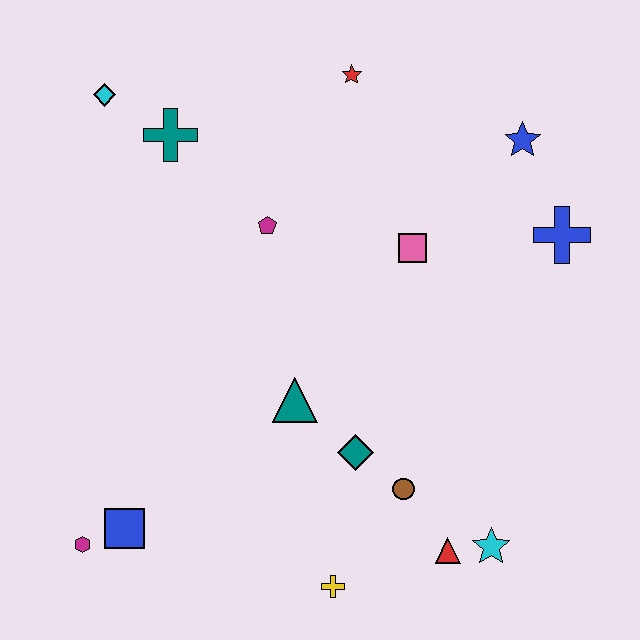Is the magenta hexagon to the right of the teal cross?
No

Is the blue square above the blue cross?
No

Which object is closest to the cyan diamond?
The teal cross is closest to the cyan diamond.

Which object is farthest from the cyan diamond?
The cyan star is farthest from the cyan diamond.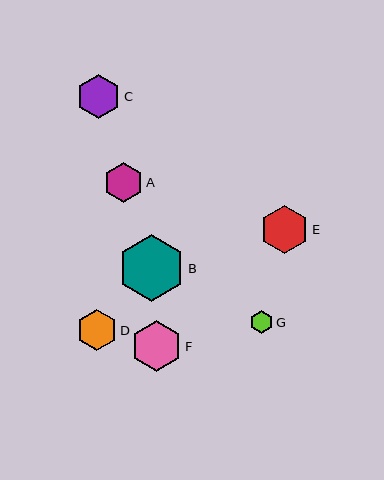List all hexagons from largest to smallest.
From largest to smallest: B, F, E, C, D, A, G.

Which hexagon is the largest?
Hexagon B is the largest with a size of approximately 67 pixels.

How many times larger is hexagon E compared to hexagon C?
Hexagon E is approximately 1.1 times the size of hexagon C.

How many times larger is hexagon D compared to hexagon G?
Hexagon D is approximately 1.8 times the size of hexagon G.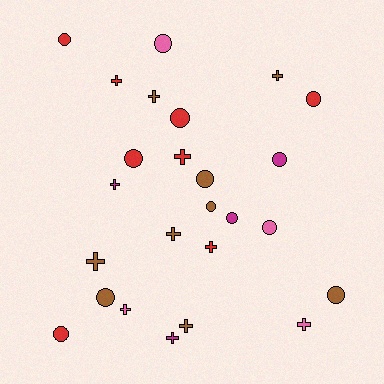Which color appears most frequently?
Brown, with 9 objects.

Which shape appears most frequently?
Circle, with 13 objects.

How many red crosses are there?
There are 3 red crosses.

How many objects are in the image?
There are 25 objects.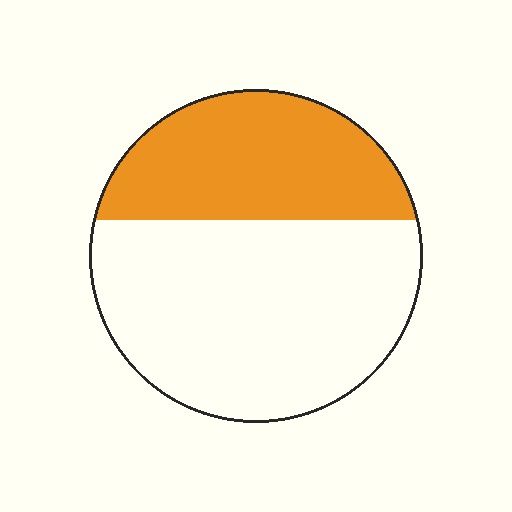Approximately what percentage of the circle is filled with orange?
Approximately 35%.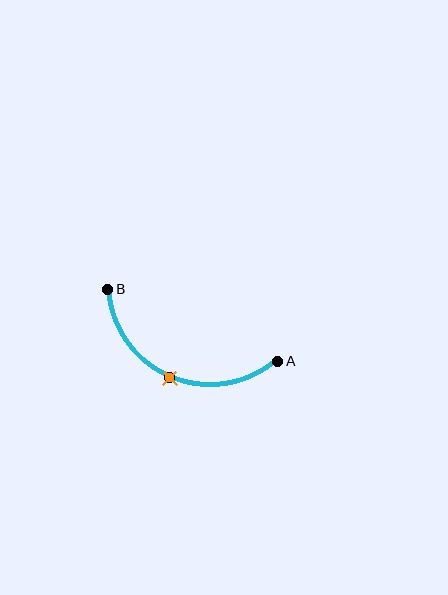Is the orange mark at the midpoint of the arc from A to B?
Yes. The orange mark lies on the arc at equal arc-length from both A and B — it is the arc midpoint.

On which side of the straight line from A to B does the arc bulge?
The arc bulges below the straight line connecting A and B.